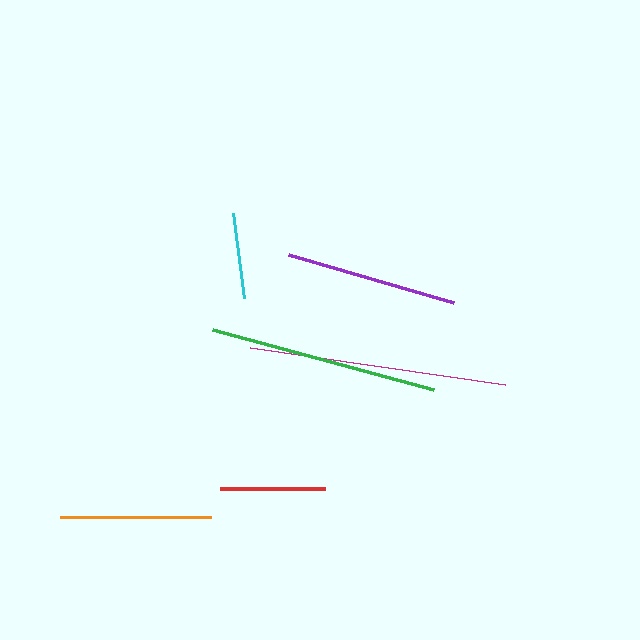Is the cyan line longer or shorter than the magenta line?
The magenta line is longer than the cyan line.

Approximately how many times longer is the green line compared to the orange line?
The green line is approximately 1.5 times the length of the orange line.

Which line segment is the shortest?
The cyan line is the shortest at approximately 85 pixels.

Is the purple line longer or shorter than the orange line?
The purple line is longer than the orange line.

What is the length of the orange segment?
The orange segment is approximately 151 pixels long.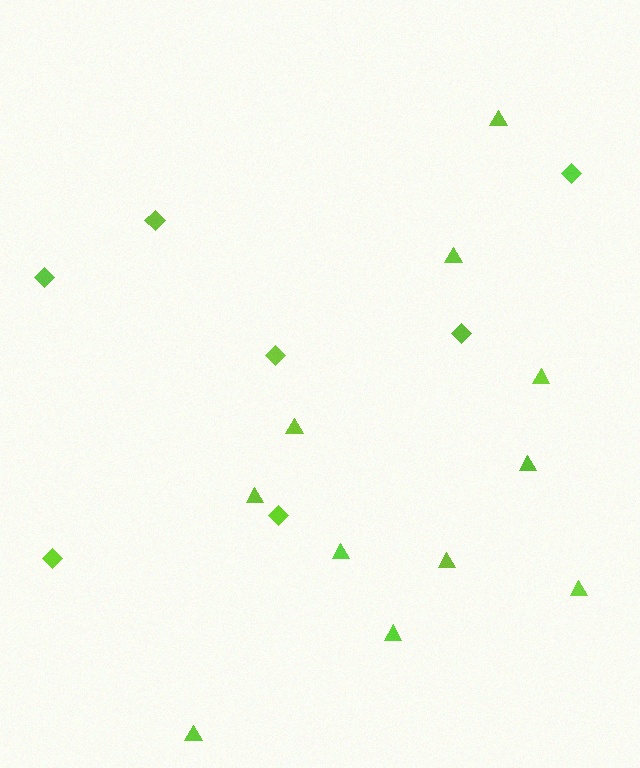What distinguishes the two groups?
There are 2 groups: one group of diamonds (7) and one group of triangles (11).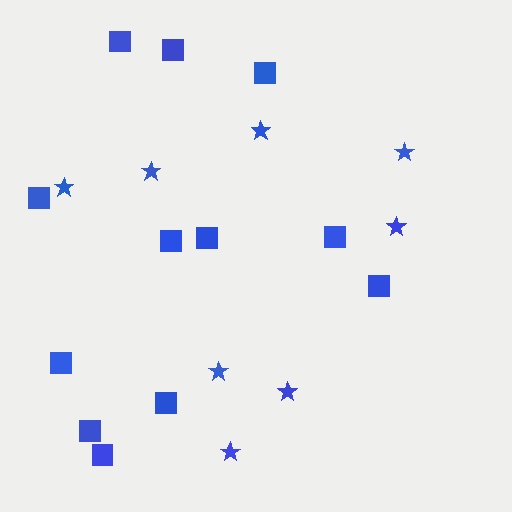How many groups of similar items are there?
There are 2 groups: one group of squares (12) and one group of stars (8).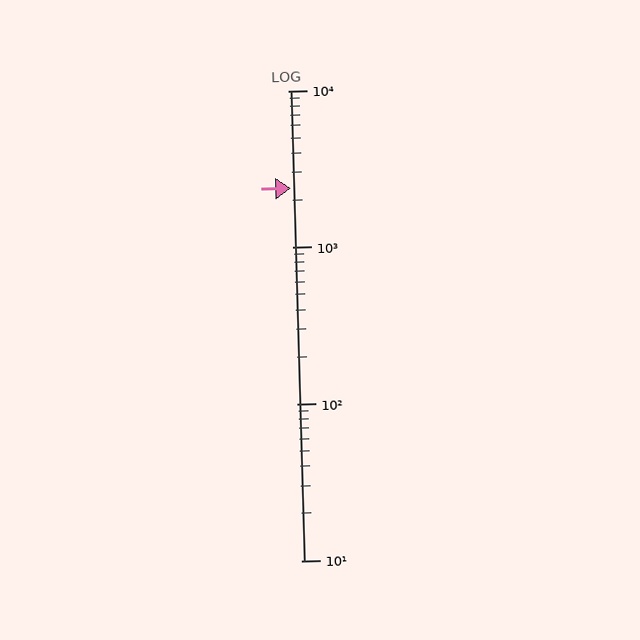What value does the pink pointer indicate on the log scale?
The pointer indicates approximately 2400.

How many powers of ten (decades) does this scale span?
The scale spans 3 decades, from 10 to 10000.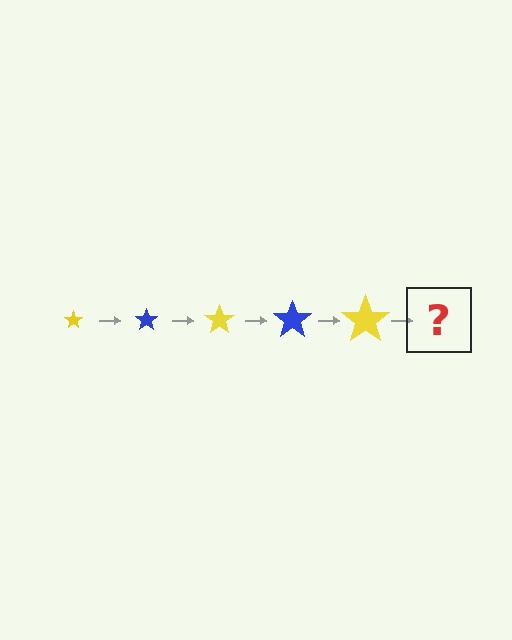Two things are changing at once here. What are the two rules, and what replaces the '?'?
The two rules are that the star grows larger each step and the color cycles through yellow and blue. The '?' should be a blue star, larger than the previous one.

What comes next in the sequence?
The next element should be a blue star, larger than the previous one.